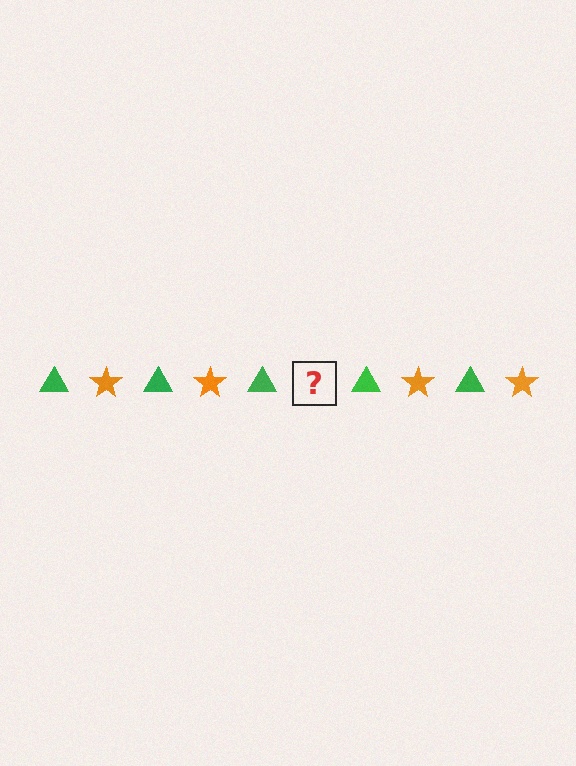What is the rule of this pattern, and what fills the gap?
The rule is that the pattern alternates between green triangle and orange star. The gap should be filled with an orange star.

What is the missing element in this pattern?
The missing element is an orange star.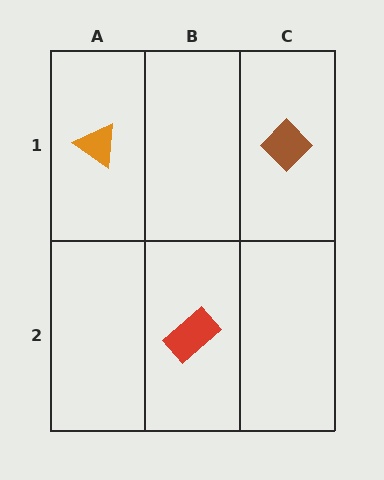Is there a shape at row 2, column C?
No, that cell is empty.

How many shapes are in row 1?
2 shapes.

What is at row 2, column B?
A red rectangle.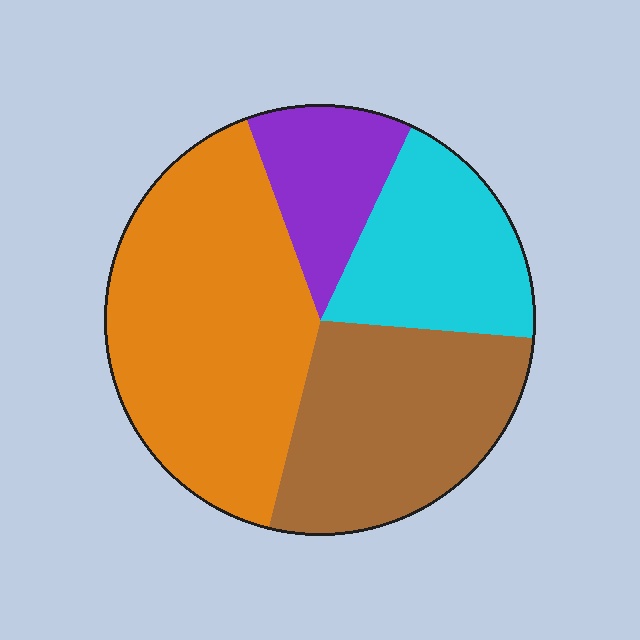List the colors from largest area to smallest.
From largest to smallest: orange, brown, cyan, purple.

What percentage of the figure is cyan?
Cyan covers roughly 20% of the figure.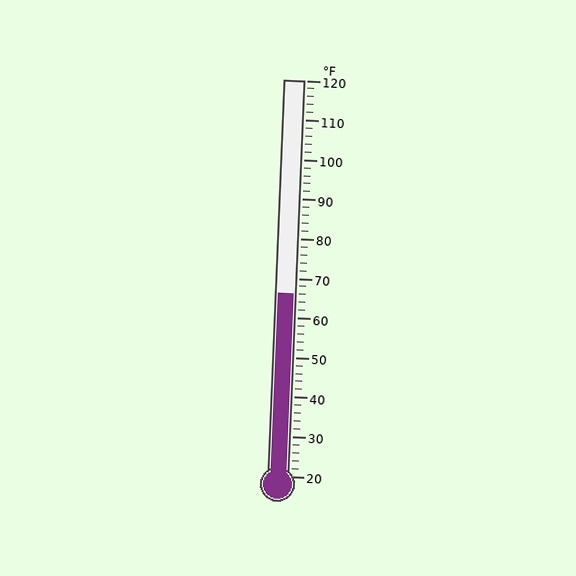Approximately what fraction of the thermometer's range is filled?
The thermometer is filled to approximately 45% of its range.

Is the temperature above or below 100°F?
The temperature is below 100°F.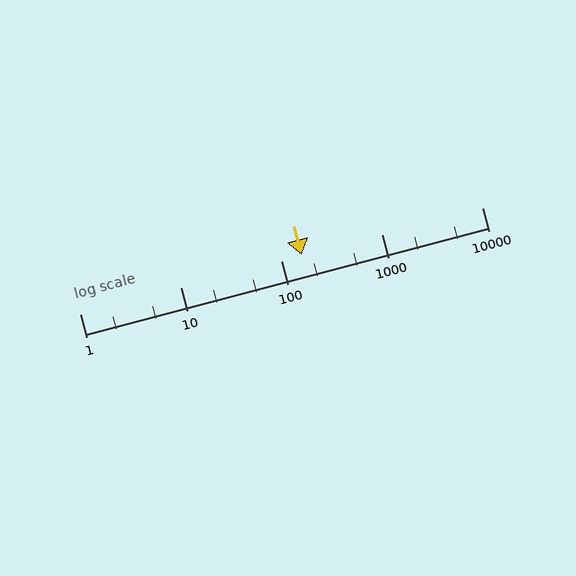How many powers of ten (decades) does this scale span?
The scale spans 4 decades, from 1 to 10000.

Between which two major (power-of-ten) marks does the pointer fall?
The pointer is between 100 and 1000.